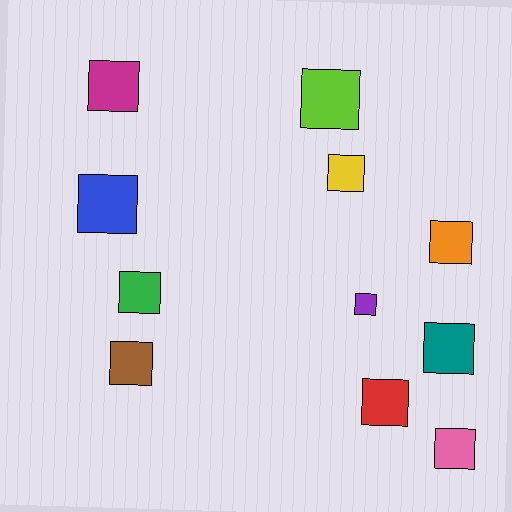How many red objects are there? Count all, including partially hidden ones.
There is 1 red object.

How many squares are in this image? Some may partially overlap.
There are 11 squares.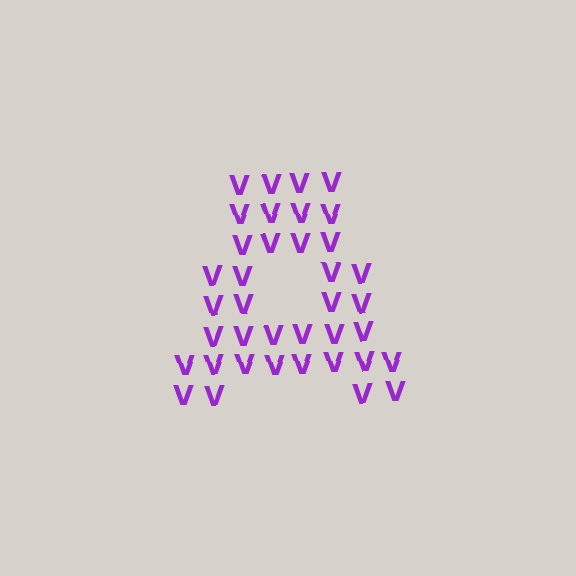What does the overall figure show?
The overall figure shows the letter A.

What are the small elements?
The small elements are letter V's.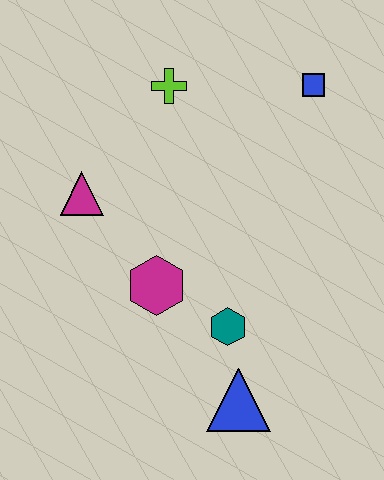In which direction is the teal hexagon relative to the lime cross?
The teal hexagon is below the lime cross.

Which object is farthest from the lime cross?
The blue triangle is farthest from the lime cross.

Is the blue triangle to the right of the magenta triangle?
Yes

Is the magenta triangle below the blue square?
Yes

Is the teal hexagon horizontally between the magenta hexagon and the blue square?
Yes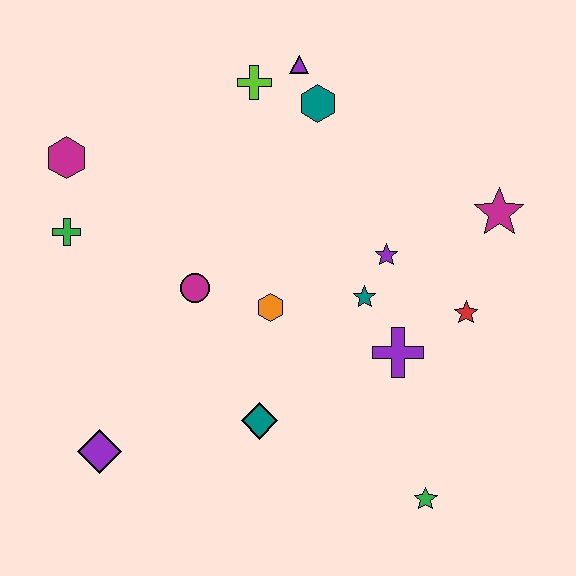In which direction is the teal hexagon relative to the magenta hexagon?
The teal hexagon is to the right of the magenta hexagon.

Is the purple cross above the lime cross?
No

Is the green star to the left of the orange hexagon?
No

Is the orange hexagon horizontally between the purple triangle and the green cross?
Yes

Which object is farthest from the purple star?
The purple diamond is farthest from the purple star.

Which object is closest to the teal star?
The purple star is closest to the teal star.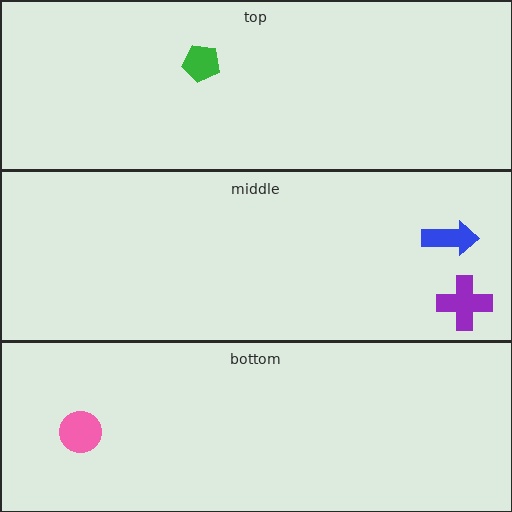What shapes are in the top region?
The green pentagon.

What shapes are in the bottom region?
The pink circle.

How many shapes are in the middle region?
2.